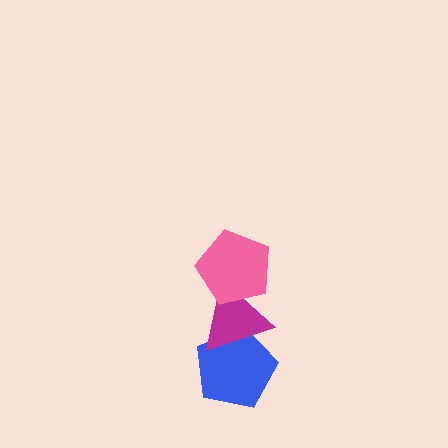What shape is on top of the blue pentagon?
The magenta triangle is on top of the blue pentagon.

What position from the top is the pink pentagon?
The pink pentagon is 1st from the top.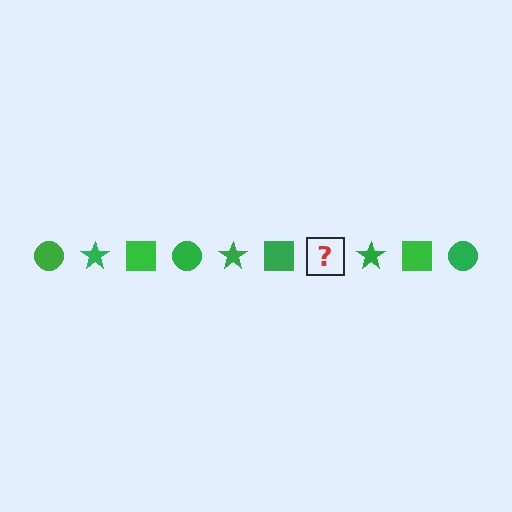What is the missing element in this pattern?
The missing element is a green circle.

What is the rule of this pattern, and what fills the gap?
The rule is that the pattern cycles through circle, star, square shapes in green. The gap should be filled with a green circle.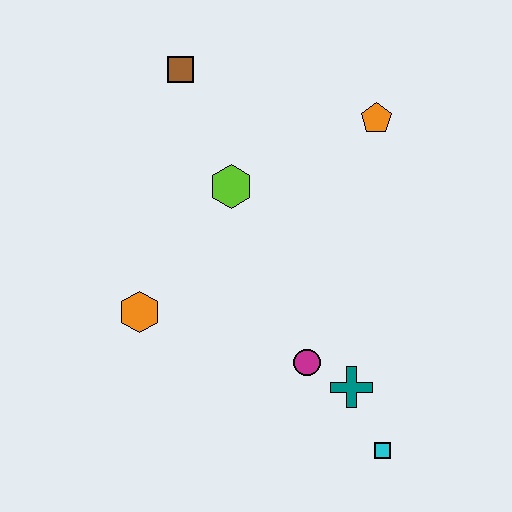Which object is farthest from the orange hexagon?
The orange pentagon is farthest from the orange hexagon.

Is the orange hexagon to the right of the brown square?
No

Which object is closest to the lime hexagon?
The brown square is closest to the lime hexagon.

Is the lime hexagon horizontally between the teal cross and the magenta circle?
No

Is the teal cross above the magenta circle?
No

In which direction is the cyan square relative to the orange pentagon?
The cyan square is below the orange pentagon.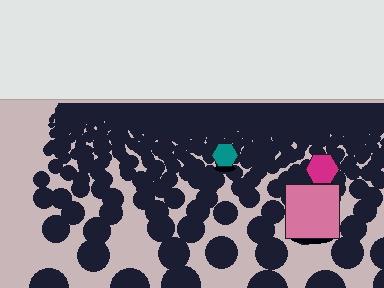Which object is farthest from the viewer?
The teal hexagon is farthest from the viewer. It appears smaller and the ground texture around it is denser.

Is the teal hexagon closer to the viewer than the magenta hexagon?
No. The magenta hexagon is closer — you can tell from the texture gradient: the ground texture is coarser near it.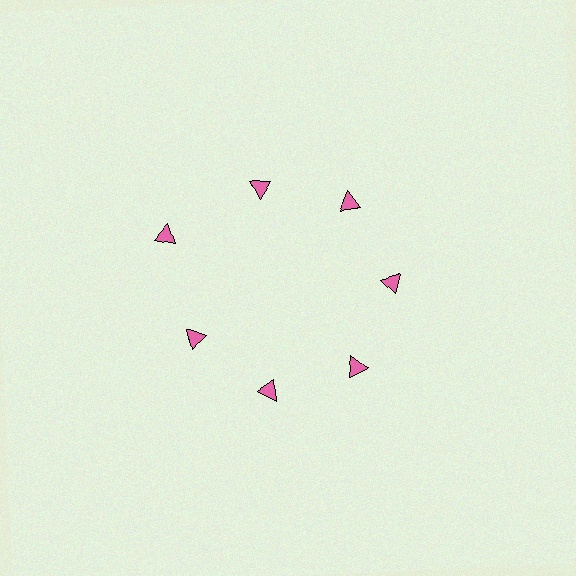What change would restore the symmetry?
The symmetry would be restored by moving it inward, back onto the ring so that all 7 triangles sit at equal angles and equal distance from the center.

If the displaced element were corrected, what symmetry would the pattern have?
It would have 7-fold rotational symmetry — the pattern would map onto itself every 51 degrees.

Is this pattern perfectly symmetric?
No. The 7 pink triangles are arranged in a ring, but one element near the 10 o'clock position is pushed outward from the center, breaking the 7-fold rotational symmetry.